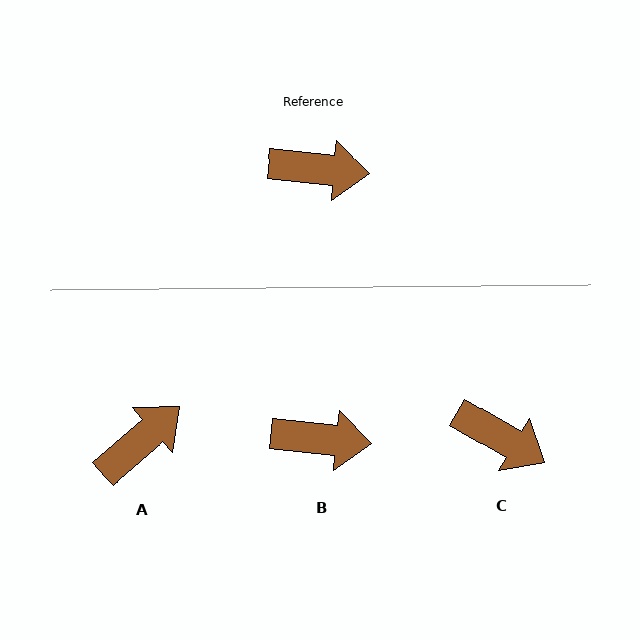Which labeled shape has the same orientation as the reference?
B.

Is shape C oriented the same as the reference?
No, it is off by about 25 degrees.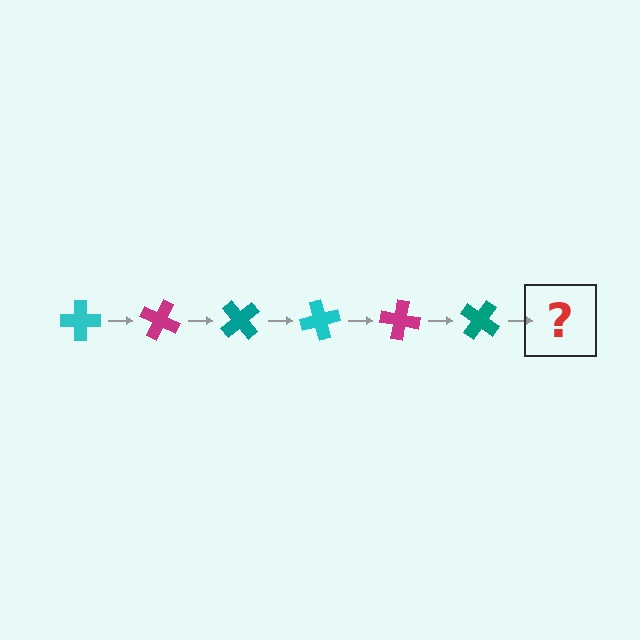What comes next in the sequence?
The next element should be a cyan cross, rotated 150 degrees from the start.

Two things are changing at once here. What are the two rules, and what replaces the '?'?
The two rules are that it rotates 25 degrees each step and the color cycles through cyan, magenta, and teal. The '?' should be a cyan cross, rotated 150 degrees from the start.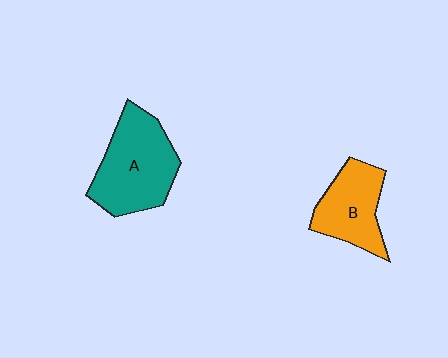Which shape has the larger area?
Shape A (teal).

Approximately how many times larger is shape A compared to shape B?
Approximately 1.4 times.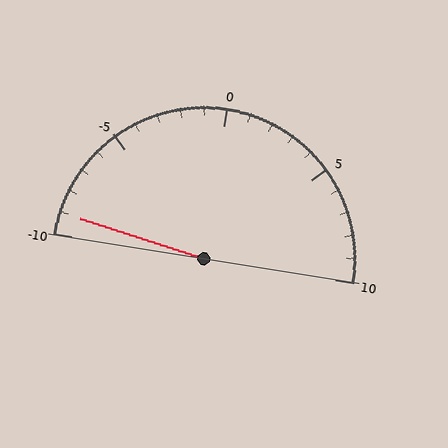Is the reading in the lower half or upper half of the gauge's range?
The reading is in the lower half of the range (-10 to 10).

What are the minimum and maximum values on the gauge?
The gauge ranges from -10 to 10.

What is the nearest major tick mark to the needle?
The nearest major tick mark is -10.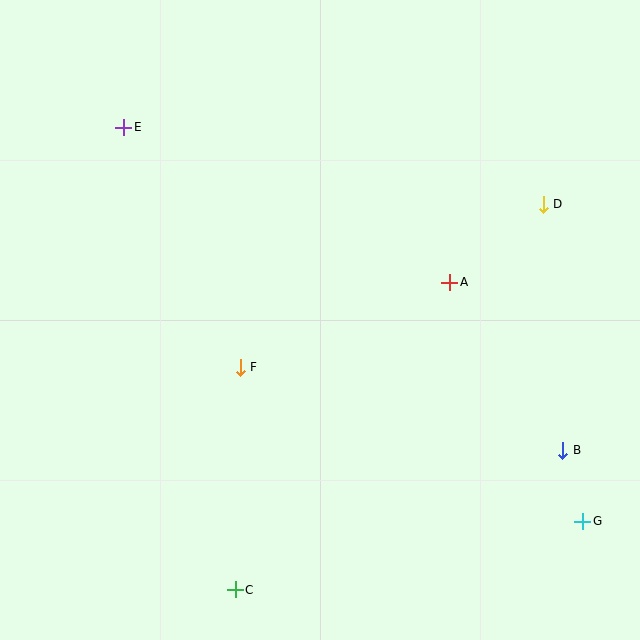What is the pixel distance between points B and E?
The distance between B and E is 545 pixels.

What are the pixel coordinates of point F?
Point F is at (240, 367).